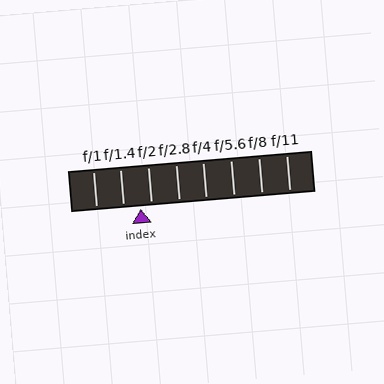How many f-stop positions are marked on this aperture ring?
There are 8 f-stop positions marked.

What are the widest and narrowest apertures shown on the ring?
The widest aperture shown is f/1 and the narrowest is f/11.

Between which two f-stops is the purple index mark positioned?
The index mark is between f/1.4 and f/2.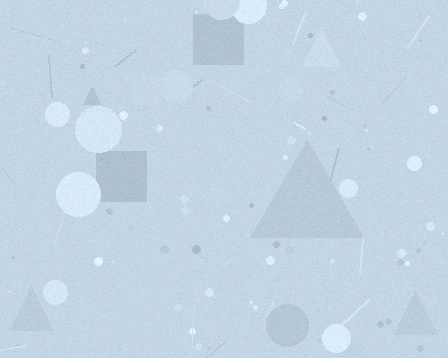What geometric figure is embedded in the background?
A triangle is embedded in the background.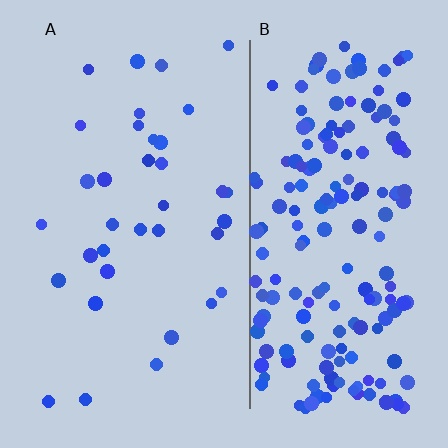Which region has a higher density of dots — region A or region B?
B (the right).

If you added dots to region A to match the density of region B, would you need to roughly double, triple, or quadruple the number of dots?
Approximately quadruple.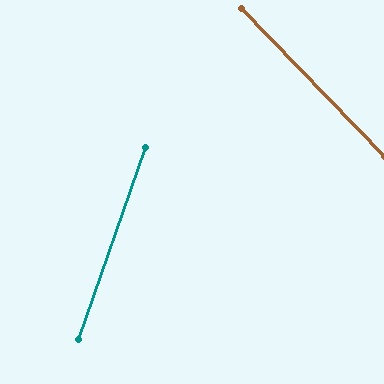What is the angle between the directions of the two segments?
Approximately 63 degrees.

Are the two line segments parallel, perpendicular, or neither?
Neither parallel nor perpendicular — they differ by about 63°.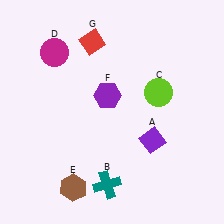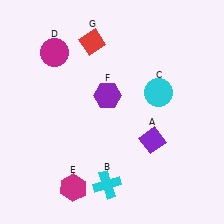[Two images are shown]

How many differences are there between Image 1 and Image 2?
There are 3 differences between the two images.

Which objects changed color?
B changed from teal to cyan. C changed from lime to cyan. E changed from brown to magenta.